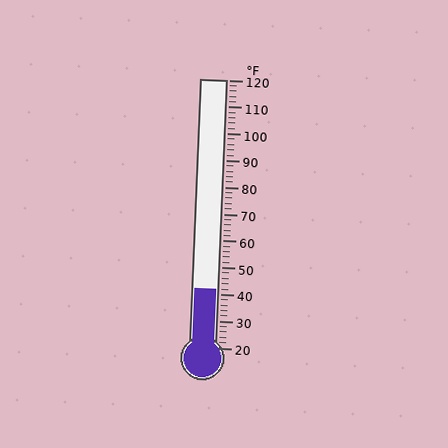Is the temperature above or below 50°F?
The temperature is below 50°F.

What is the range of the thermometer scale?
The thermometer scale ranges from 20°F to 120°F.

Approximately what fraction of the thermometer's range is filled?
The thermometer is filled to approximately 20% of its range.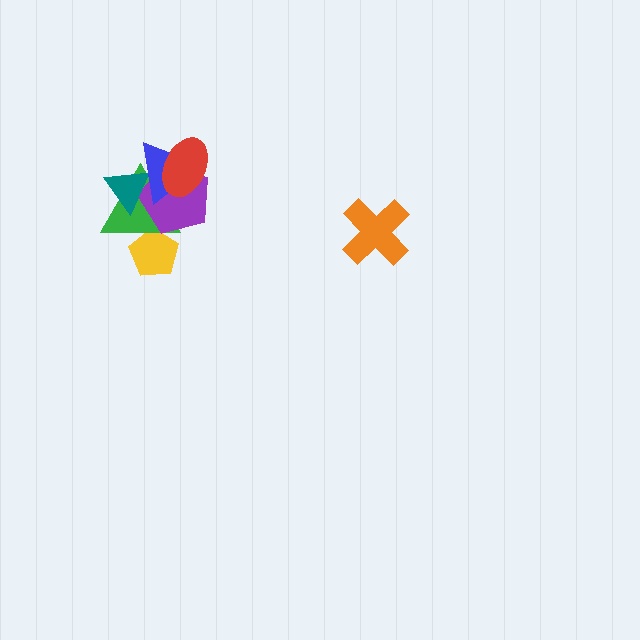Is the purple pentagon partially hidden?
Yes, it is partially covered by another shape.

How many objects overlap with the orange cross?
0 objects overlap with the orange cross.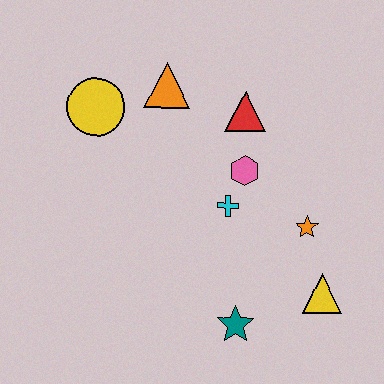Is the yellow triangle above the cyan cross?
No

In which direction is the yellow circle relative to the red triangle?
The yellow circle is to the left of the red triangle.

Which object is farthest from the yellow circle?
The yellow triangle is farthest from the yellow circle.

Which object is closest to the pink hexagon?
The cyan cross is closest to the pink hexagon.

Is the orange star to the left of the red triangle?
No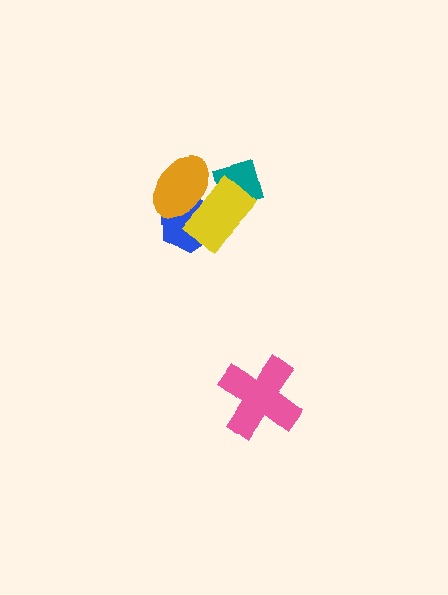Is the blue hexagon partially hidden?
Yes, it is partially covered by another shape.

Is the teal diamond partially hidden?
Yes, it is partially covered by another shape.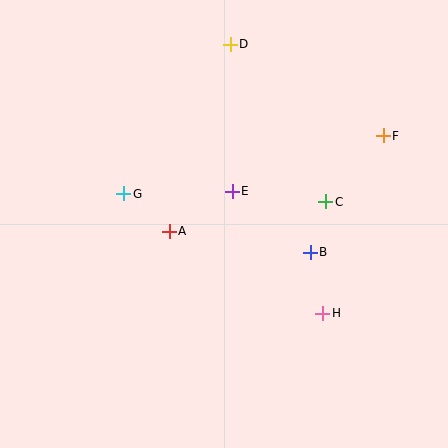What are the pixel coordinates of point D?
Point D is at (230, 45).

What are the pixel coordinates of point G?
Point G is at (124, 194).